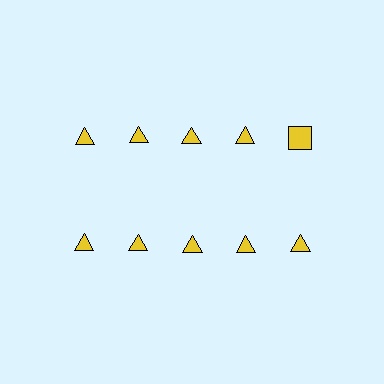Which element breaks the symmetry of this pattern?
The yellow square in the top row, rightmost column breaks the symmetry. All other shapes are yellow triangles.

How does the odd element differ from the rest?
It has a different shape: square instead of triangle.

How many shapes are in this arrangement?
There are 10 shapes arranged in a grid pattern.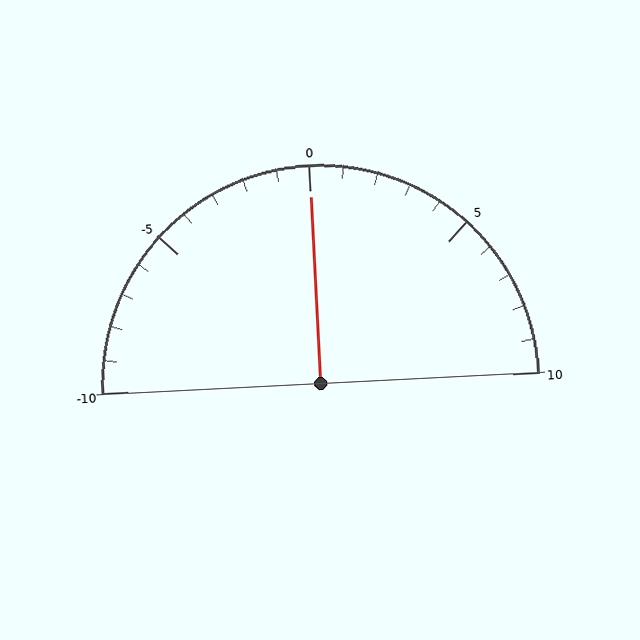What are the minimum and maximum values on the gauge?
The gauge ranges from -10 to 10.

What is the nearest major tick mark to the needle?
The nearest major tick mark is 0.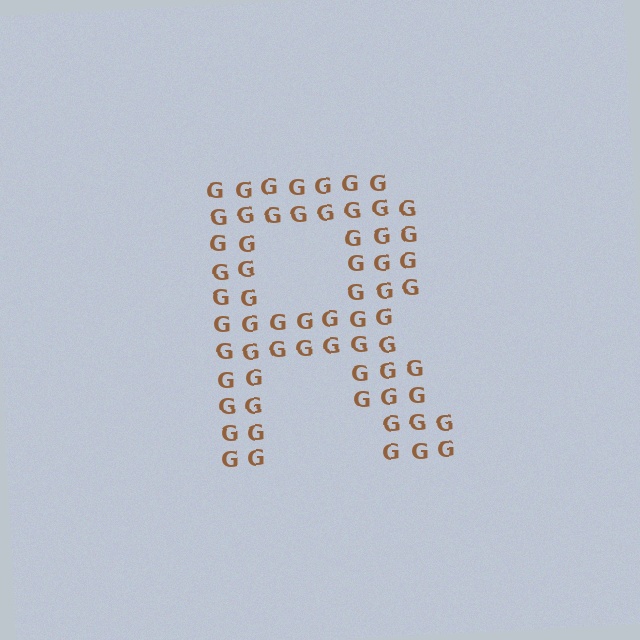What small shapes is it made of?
It is made of small letter G's.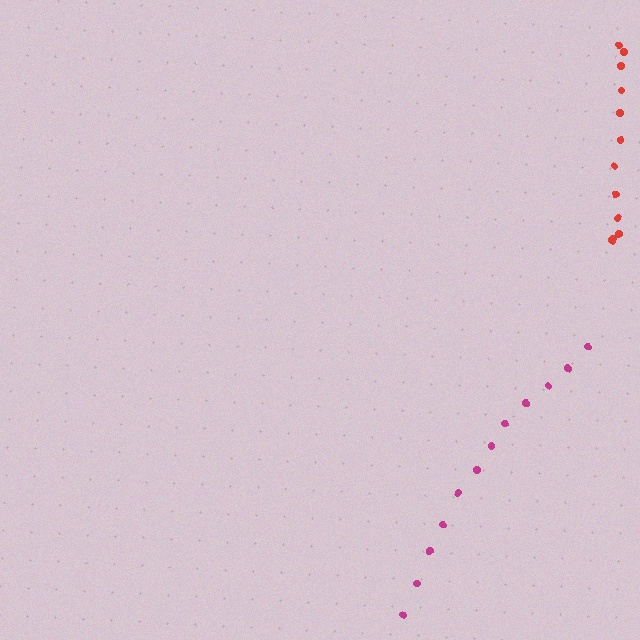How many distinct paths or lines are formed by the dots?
There are 2 distinct paths.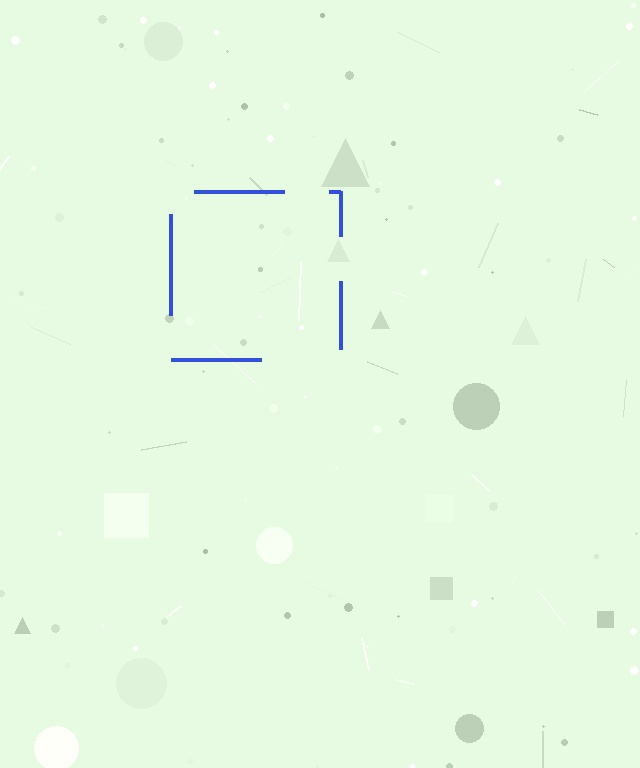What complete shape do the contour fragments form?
The contour fragments form a square.